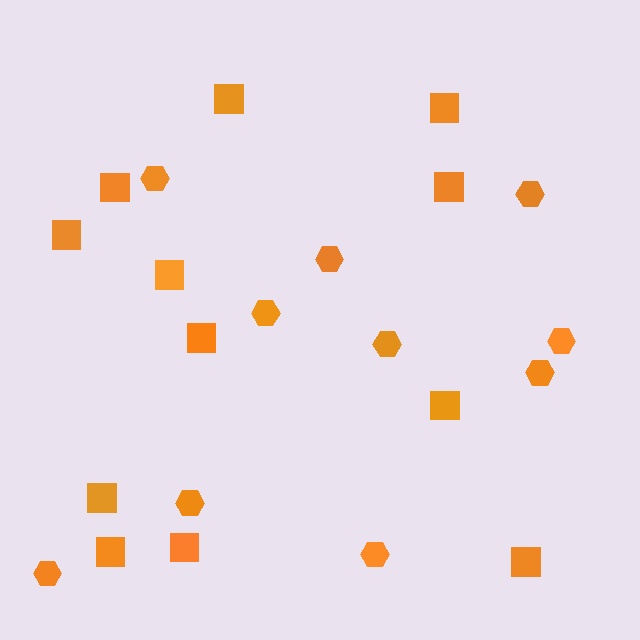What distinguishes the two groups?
There are 2 groups: one group of squares (12) and one group of hexagons (10).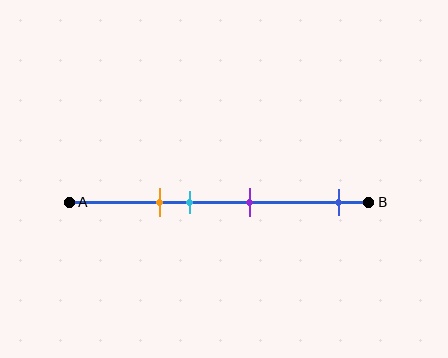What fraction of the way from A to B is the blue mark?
The blue mark is approximately 90% (0.9) of the way from A to B.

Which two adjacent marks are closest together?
The orange and cyan marks are the closest adjacent pair.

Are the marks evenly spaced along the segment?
No, the marks are not evenly spaced.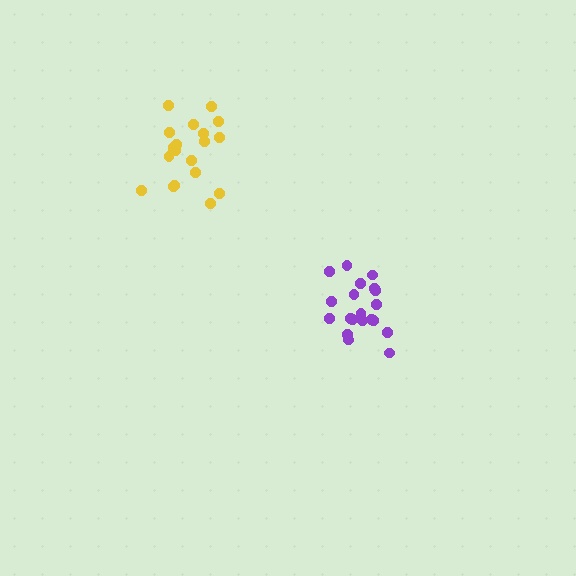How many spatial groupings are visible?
There are 2 spatial groupings.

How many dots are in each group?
Group 1: 20 dots, Group 2: 20 dots (40 total).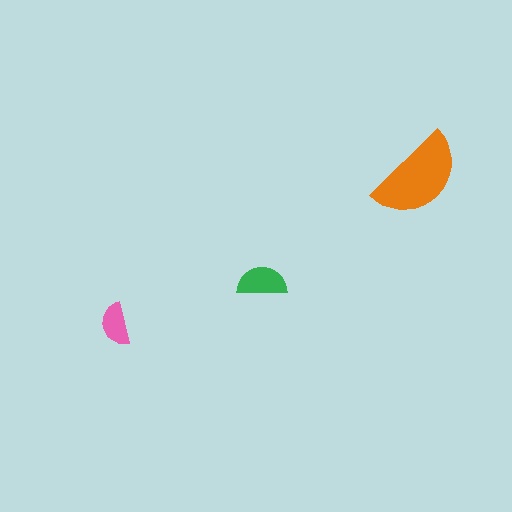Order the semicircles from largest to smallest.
the orange one, the green one, the pink one.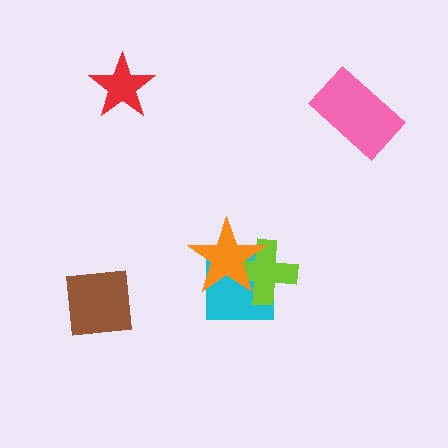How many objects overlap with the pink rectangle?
0 objects overlap with the pink rectangle.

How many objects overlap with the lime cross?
2 objects overlap with the lime cross.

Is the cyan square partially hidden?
Yes, it is partially covered by another shape.